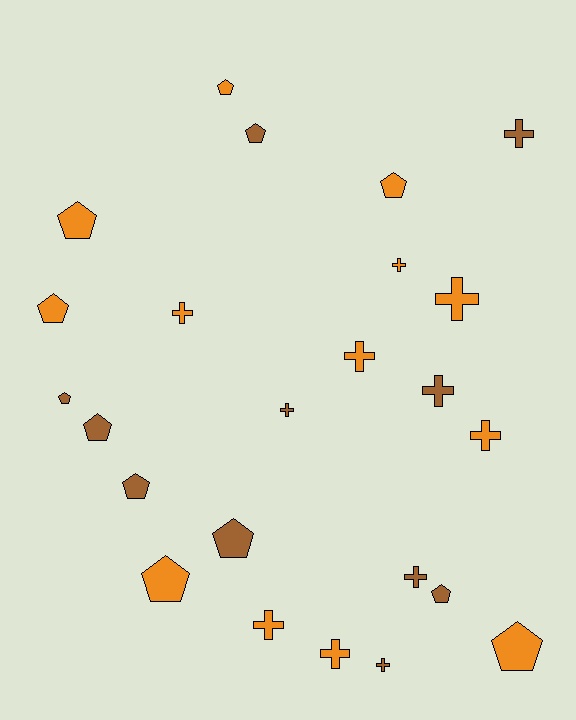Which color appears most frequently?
Orange, with 13 objects.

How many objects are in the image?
There are 24 objects.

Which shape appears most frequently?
Pentagon, with 12 objects.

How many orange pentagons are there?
There are 6 orange pentagons.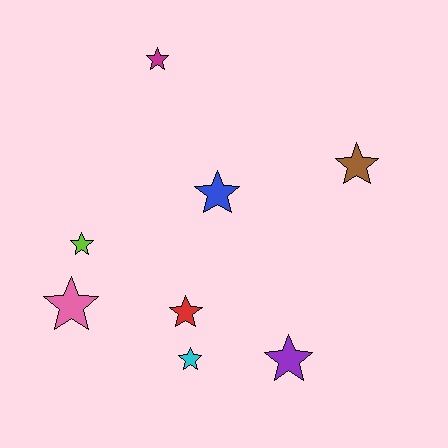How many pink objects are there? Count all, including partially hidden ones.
There is 1 pink object.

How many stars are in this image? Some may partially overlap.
There are 8 stars.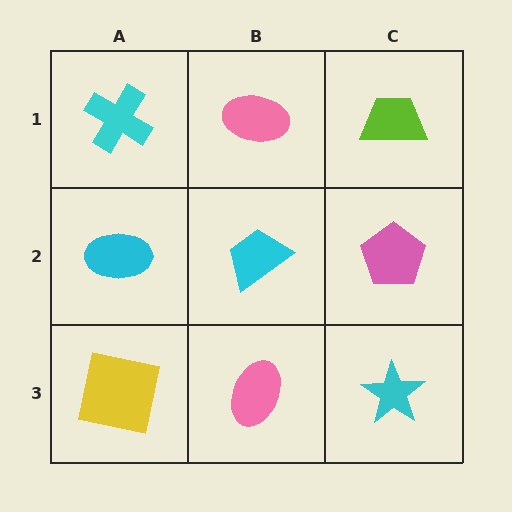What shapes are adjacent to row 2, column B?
A pink ellipse (row 1, column B), a pink ellipse (row 3, column B), a cyan ellipse (row 2, column A), a pink pentagon (row 2, column C).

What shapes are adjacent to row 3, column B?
A cyan trapezoid (row 2, column B), a yellow square (row 3, column A), a cyan star (row 3, column C).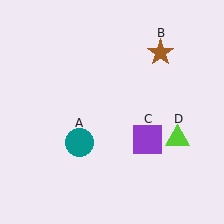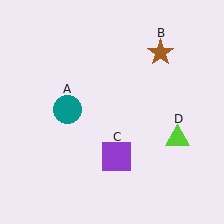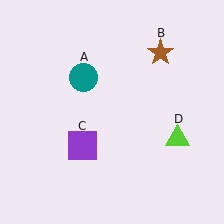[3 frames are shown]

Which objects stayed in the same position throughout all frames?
Brown star (object B) and lime triangle (object D) remained stationary.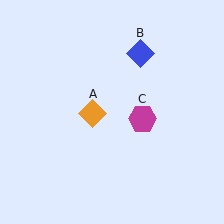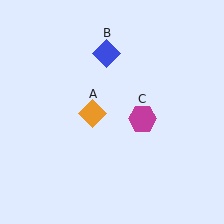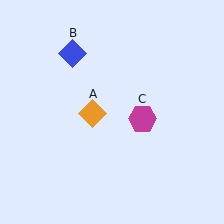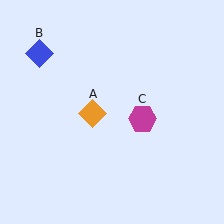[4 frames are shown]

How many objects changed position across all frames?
1 object changed position: blue diamond (object B).